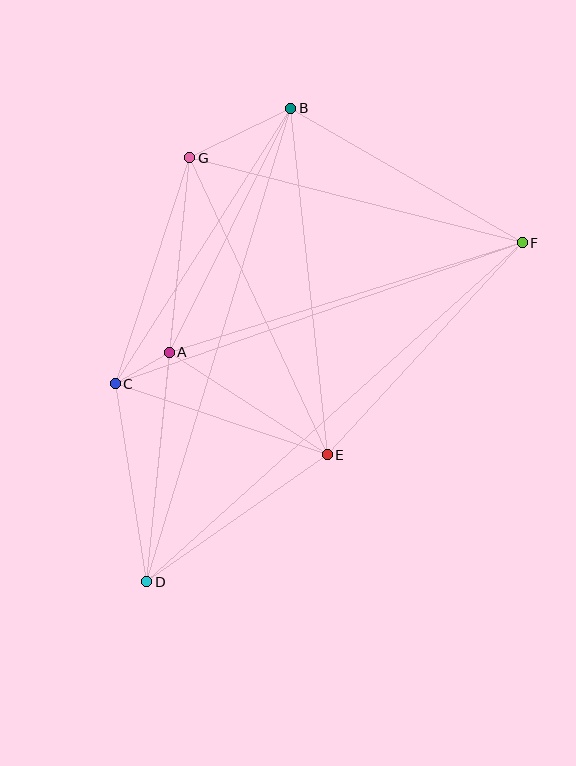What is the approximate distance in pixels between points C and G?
The distance between C and G is approximately 238 pixels.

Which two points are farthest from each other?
Points D and F are farthest from each other.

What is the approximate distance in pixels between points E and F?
The distance between E and F is approximately 288 pixels.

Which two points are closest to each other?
Points A and C are closest to each other.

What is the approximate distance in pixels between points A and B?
The distance between A and B is approximately 273 pixels.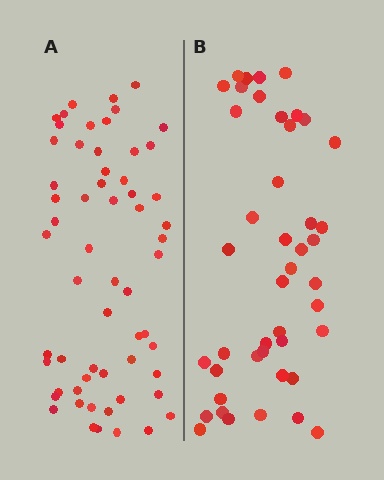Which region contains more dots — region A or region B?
Region A (the left region) has more dots.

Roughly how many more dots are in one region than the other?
Region A has approximately 15 more dots than region B.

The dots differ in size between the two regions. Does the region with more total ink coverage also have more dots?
No. Region B has more total ink coverage because its dots are larger, but region A actually contains more individual dots. Total area can be misleading — the number of items is what matters here.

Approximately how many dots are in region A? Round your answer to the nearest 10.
About 60 dots.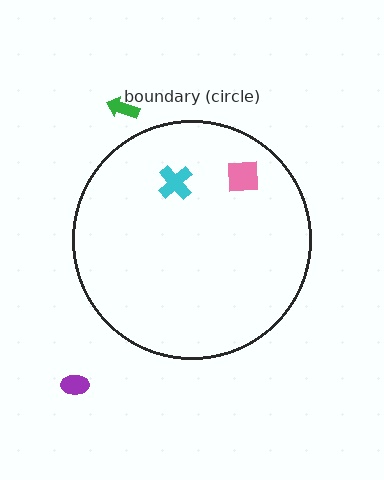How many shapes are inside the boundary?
2 inside, 2 outside.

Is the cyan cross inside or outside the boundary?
Inside.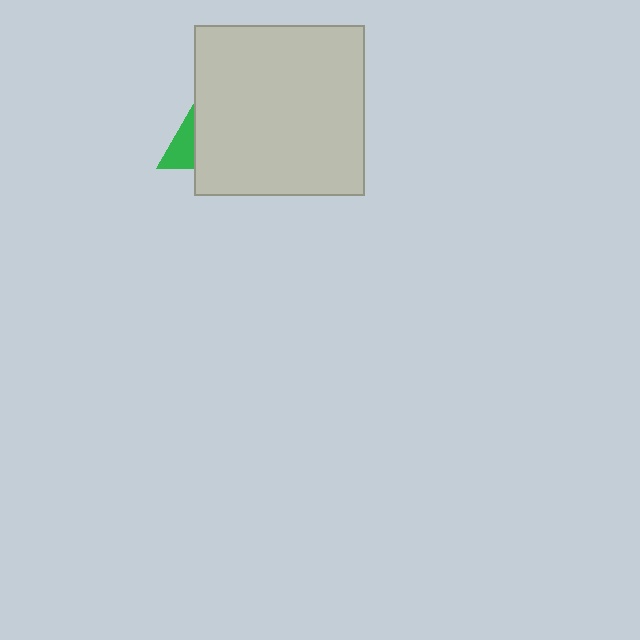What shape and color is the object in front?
The object in front is a light gray square.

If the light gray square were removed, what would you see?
You would see the complete green triangle.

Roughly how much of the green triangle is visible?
A small part of it is visible (roughly 34%).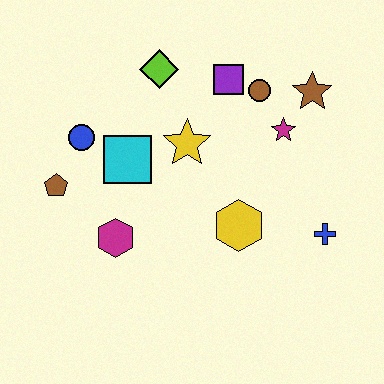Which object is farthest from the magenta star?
The brown pentagon is farthest from the magenta star.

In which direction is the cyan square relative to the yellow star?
The cyan square is to the left of the yellow star.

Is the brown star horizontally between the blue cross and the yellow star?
Yes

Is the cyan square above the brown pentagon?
Yes